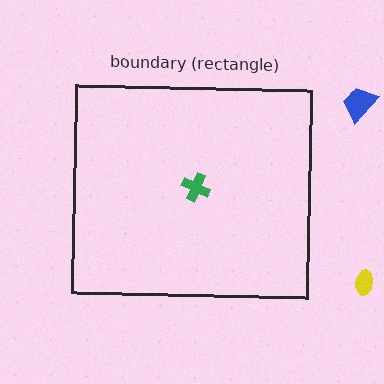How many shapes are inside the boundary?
1 inside, 2 outside.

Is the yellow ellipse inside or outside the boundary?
Outside.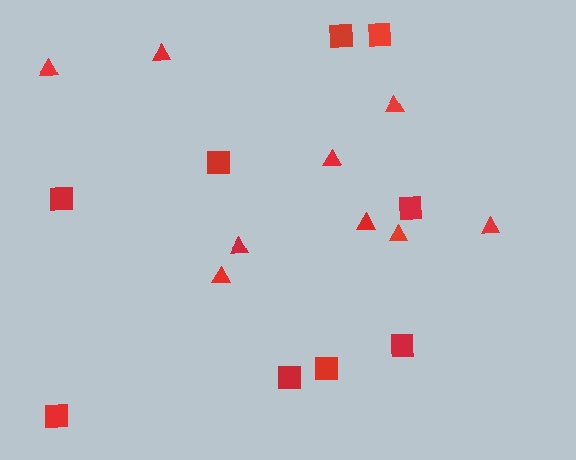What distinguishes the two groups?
There are 2 groups: one group of squares (9) and one group of triangles (9).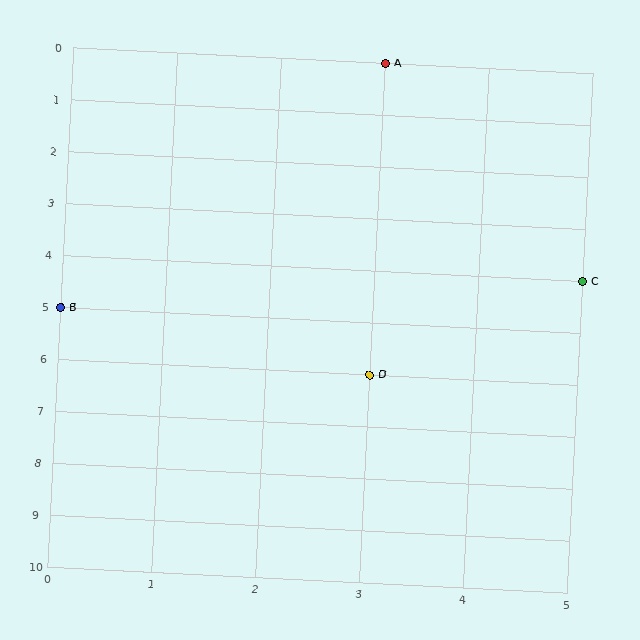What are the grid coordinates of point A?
Point A is at grid coordinates (3, 0).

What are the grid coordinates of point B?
Point B is at grid coordinates (0, 5).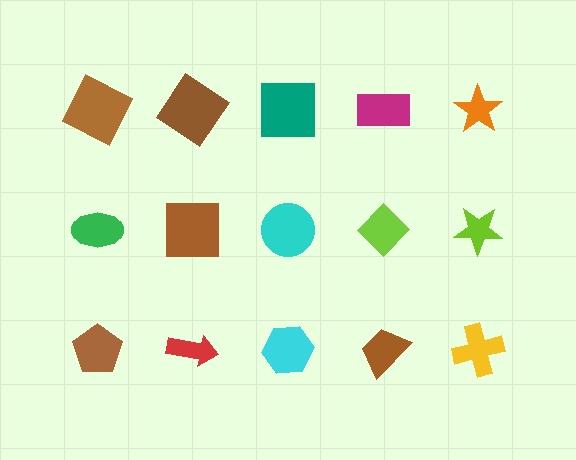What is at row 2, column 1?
A green ellipse.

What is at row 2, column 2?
A brown square.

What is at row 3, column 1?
A brown pentagon.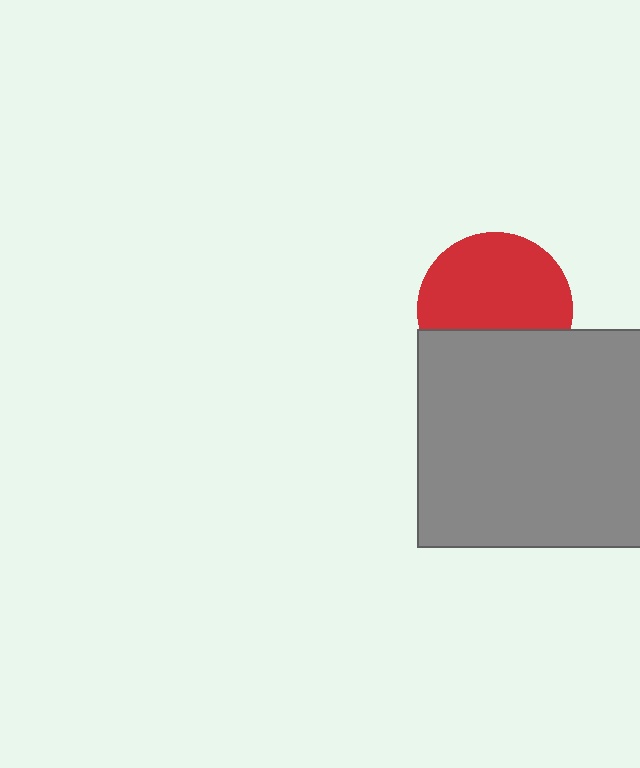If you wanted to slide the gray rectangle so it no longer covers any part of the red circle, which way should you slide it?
Slide it down — that is the most direct way to separate the two shapes.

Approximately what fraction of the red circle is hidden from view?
Roughly 34% of the red circle is hidden behind the gray rectangle.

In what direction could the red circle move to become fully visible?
The red circle could move up. That would shift it out from behind the gray rectangle entirely.